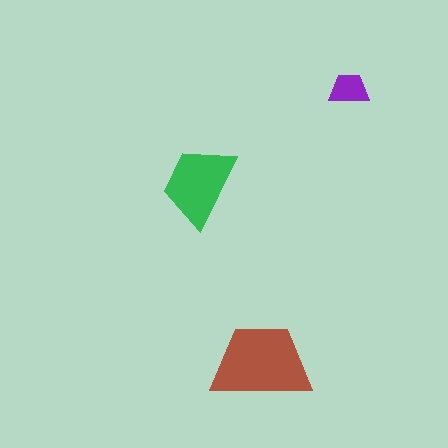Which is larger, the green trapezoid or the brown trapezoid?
The brown one.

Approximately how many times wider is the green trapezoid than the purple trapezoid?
About 2 times wider.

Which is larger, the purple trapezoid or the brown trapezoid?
The brown one.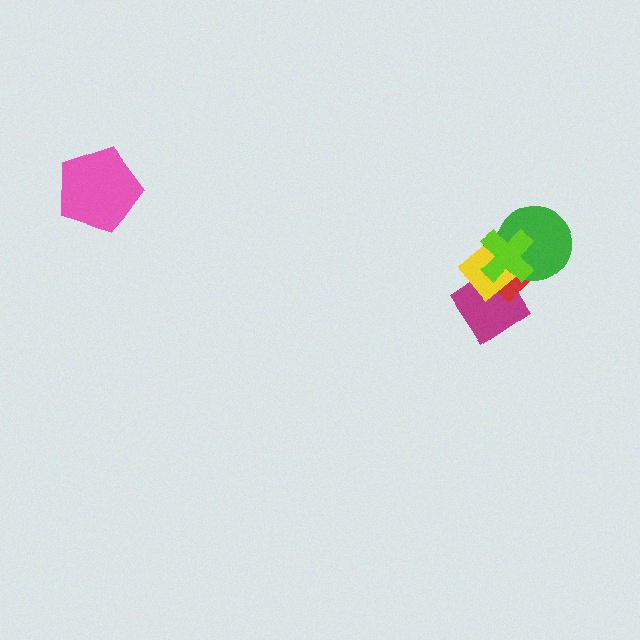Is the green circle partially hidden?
Yes, it is partially covered by another shape.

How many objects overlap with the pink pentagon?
0 objects overlap with the pink pentagon.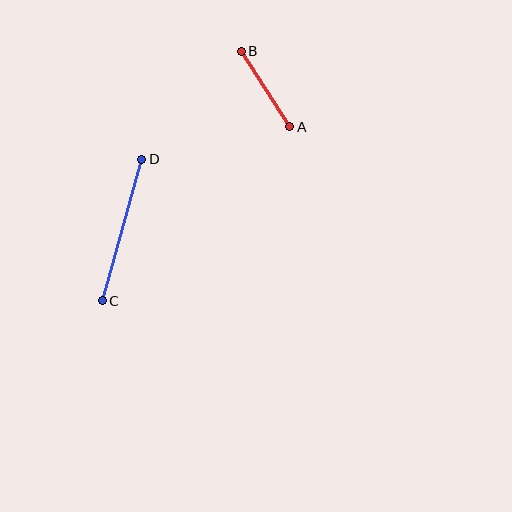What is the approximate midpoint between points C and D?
The midpoint is at approximately (122, 230) pixels.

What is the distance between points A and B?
The distance is approximately 90 pixels.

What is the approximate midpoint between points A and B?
The midpoint is at approximately (266, 89) pixels.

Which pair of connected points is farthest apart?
Points C and D are farthest apart.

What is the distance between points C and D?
The distance is approximately 147 pixels.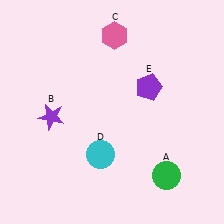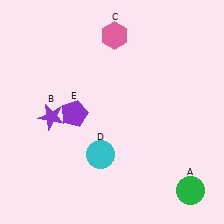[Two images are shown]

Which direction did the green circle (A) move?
The green circle (A) moved right.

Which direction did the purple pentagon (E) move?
The purple pentagon (E) moved left.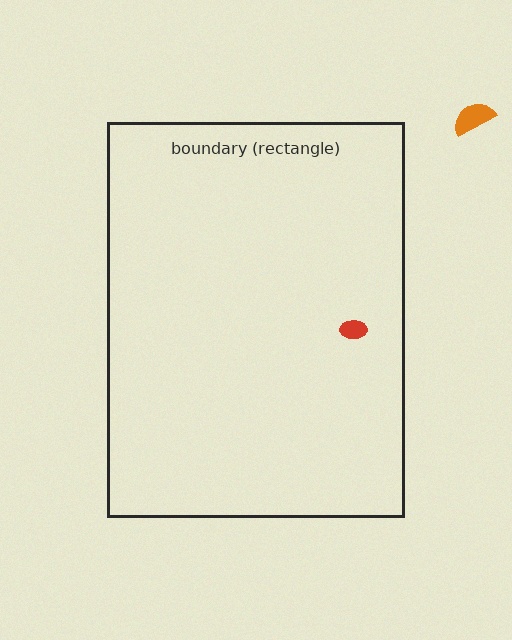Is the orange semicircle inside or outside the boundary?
Outside.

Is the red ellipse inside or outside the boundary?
Inside.